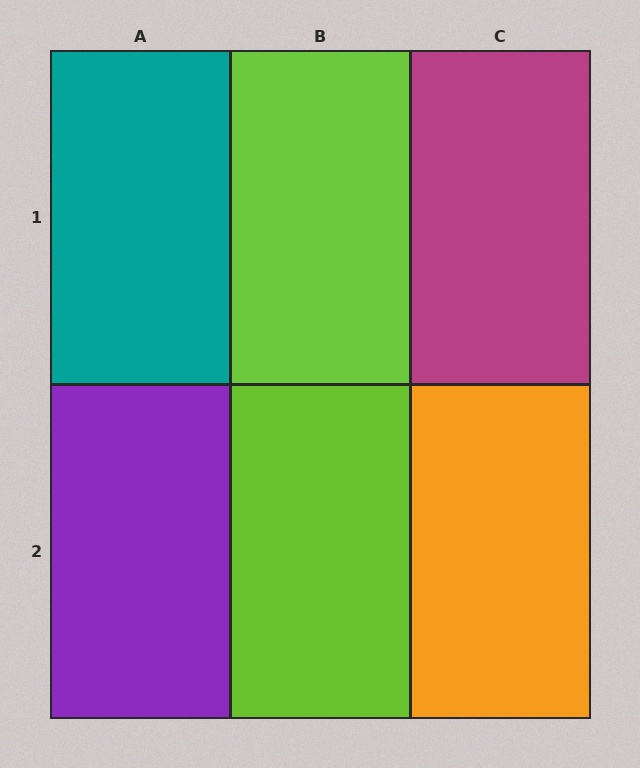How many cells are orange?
1 cell is orange.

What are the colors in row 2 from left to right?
Purple, lime, orange.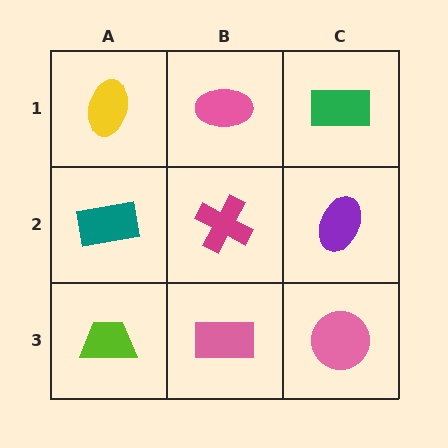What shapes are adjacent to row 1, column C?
A purple ellipse (row 2, column C), a pink ellipse (row 1, column B).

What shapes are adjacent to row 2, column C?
A green rectangle (row 1, column C), a pink circle (row 3, column C), a magenta cross (row 2, column B).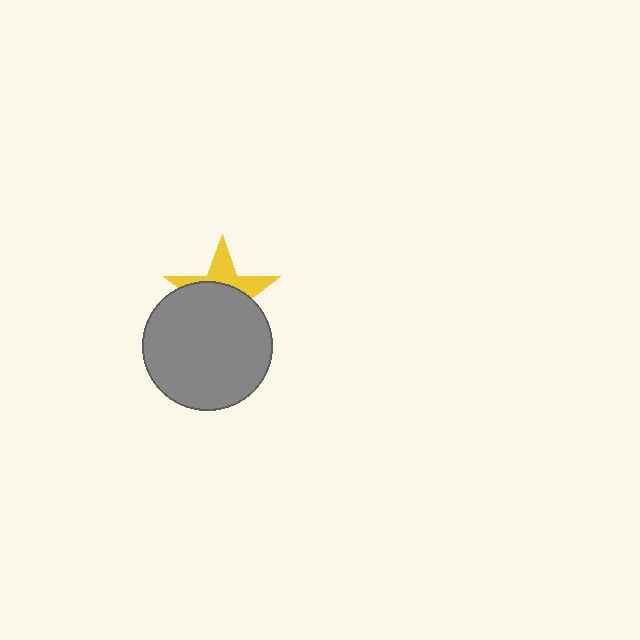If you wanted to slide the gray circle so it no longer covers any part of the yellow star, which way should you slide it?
Slide it down — that is the most direct way to separate the two shapes.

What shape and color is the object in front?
The object in front is a gray circle.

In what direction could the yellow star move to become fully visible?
The yellow star could move up. That would shift it out from behind the gray circle entirely.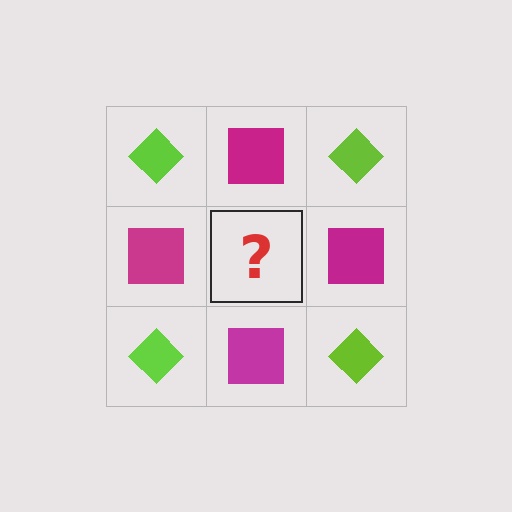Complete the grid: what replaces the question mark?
The question mark should be replaced with a lime diamond.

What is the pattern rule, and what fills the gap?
The rule is that it alternates lime diamond and magenta square in a checkerboard pattern. The gap should be filled with a lime diamond.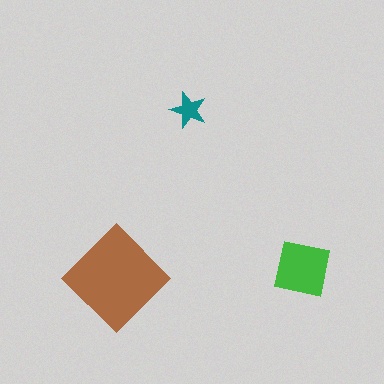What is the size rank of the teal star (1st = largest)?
3rd.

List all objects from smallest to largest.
The teal star, the green square, the brown diamond.